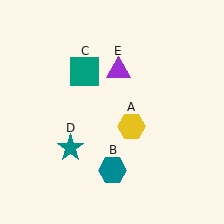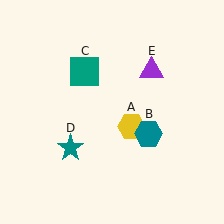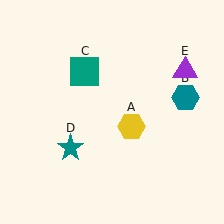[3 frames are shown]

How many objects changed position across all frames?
2 objects changed position: teal hexagon (object B), purple triangle (object E).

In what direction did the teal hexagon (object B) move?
The teal hexagon (object B) moved up and to the right.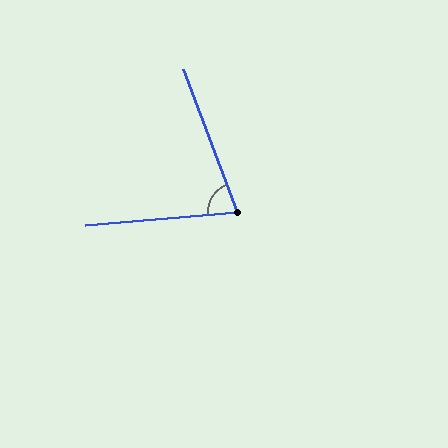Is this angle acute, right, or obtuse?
It is acute.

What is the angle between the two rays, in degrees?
Approximately 75 degrees.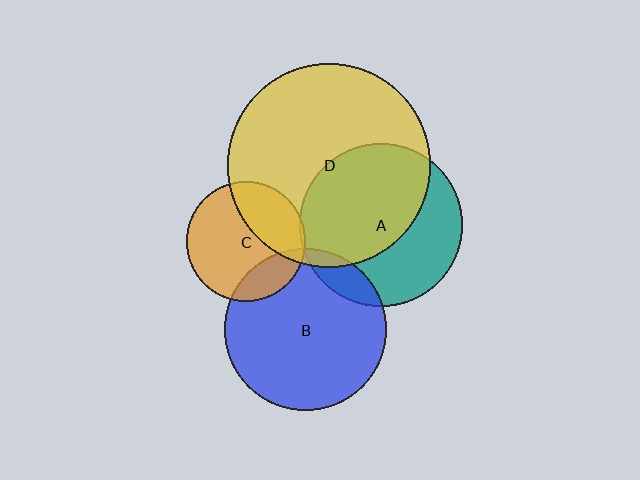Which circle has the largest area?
Circle D (yellow).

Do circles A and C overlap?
Yes.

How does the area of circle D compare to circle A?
Approximately 1.6 times.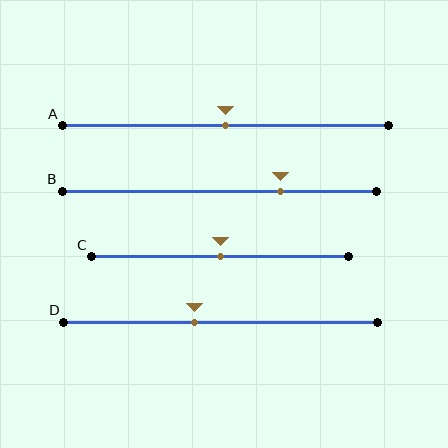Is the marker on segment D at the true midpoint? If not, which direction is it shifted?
No, the marker on segment D is shifted to the left by about 8% of the segment length.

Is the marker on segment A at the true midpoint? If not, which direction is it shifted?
Yes, the marker on segment A is at the true midpoint.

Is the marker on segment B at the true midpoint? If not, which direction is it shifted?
No, the marker on segment B is shifted to the right by about 19% of the segment length.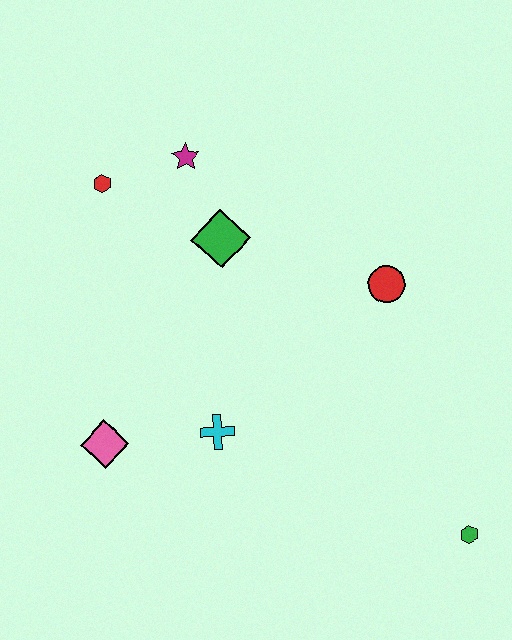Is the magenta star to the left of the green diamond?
Yes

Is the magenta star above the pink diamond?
Yes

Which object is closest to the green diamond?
The magenta star is closest to the green diamond.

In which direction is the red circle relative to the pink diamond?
The red circle is to the right of the pink diamond.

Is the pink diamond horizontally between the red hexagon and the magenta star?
No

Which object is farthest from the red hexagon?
The green hexagon is farthest from the red hexagon.